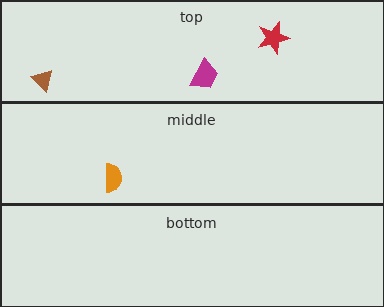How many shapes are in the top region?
3.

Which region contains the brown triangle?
The top region.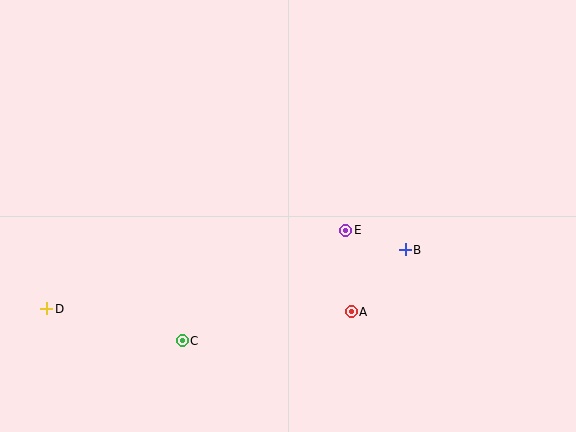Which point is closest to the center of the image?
Point E at (346, 230) is closest to the center.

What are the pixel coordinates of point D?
Point D is at (47, 309).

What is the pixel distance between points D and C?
The distance between D and C is 139 pixels.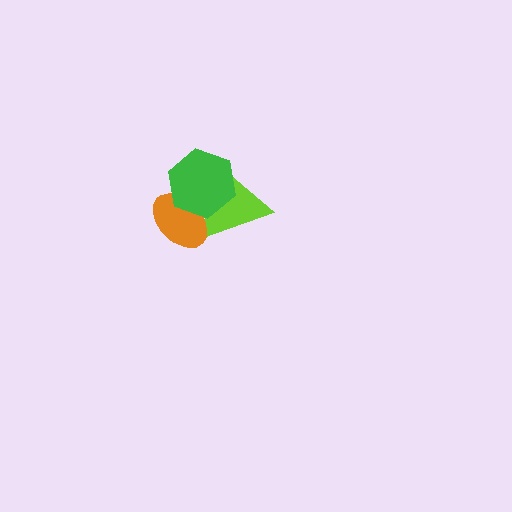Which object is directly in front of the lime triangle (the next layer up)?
The orange ellipse is directly in front of the lime triangle.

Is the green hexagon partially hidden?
No, no other shape covers it.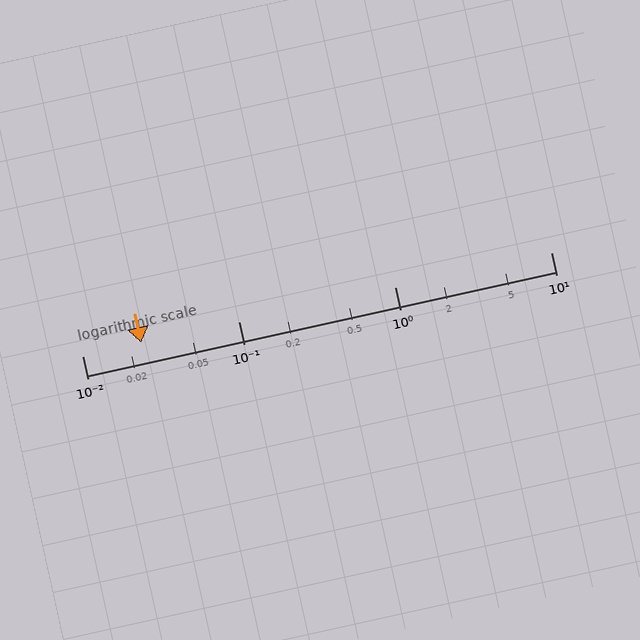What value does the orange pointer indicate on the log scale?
The pointer indicates approximately 0.024.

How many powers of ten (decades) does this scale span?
The scale spans 3 decades, from 0.01 to 10.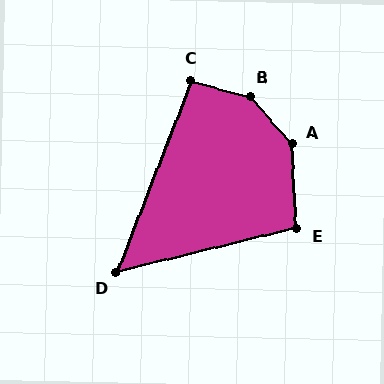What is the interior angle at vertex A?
Approximately 141 degrees (obtuse).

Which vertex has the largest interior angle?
B, at approximately 148 degrees.